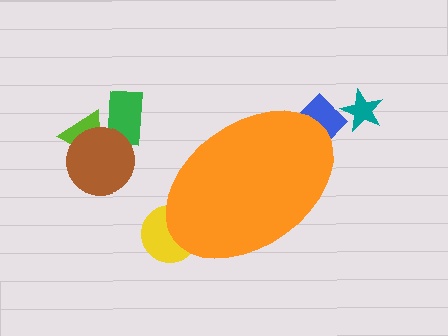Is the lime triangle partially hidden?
No, the lime triangle is fully visible.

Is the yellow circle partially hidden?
Yes, the yellow circle is partially hidden behind the orange ellipse.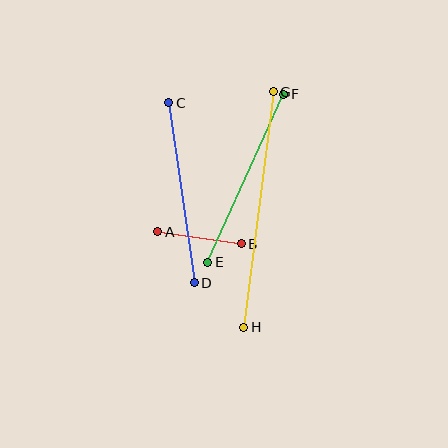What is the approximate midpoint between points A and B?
The midpoint is at approximately (199, 238) pixels.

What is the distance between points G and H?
The distance is approximately 238 pixels.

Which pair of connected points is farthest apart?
Points G and H are farthest apart.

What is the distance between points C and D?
The distance is approximately 181 pixels.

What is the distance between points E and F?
The distance is approximately 184 pixels.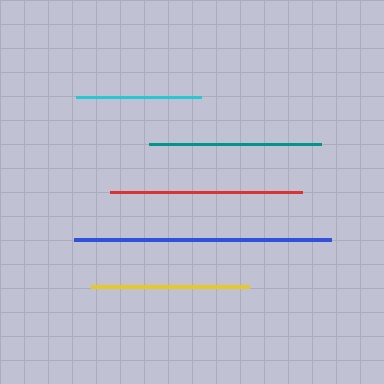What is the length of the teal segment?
The teal segment is approximately 172 pixels long.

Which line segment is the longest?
The blue line is the longest at approximately 258 pixels.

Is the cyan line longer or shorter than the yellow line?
The yellow line is longer than the cyan line.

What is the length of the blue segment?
The blue segment is approximately 258 pixels long.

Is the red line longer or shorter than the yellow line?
The red line is longer than the yellow line.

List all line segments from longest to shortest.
From longest to shortest: blue, red, teal, yellow, cyan.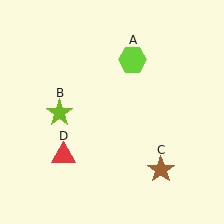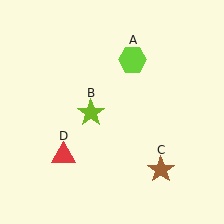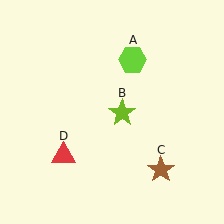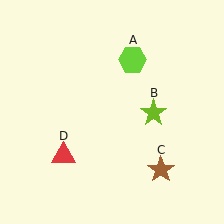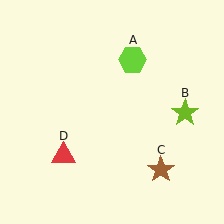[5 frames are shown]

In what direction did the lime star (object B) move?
The lime star (object B) moved right.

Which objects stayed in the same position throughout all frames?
Lime hexagon (object A) and brown star (object C) and red triangle (object D) remained stationary.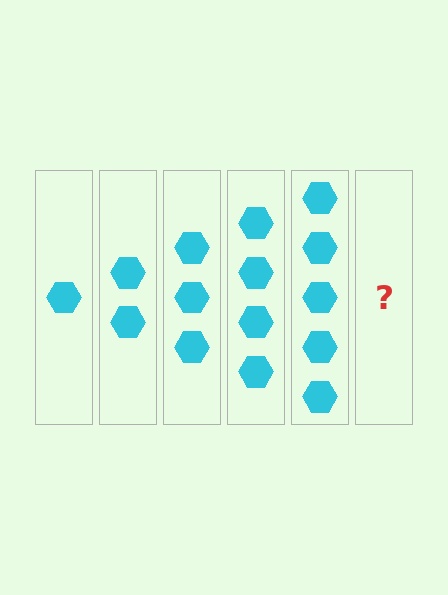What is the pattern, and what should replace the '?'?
The pattern is that each step adds one more hexagon. The '?' should be 6 hexagons.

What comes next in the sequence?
The next element should be 6 hexagons.